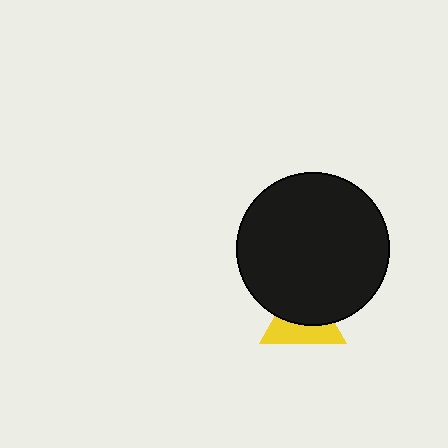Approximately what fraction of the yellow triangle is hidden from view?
Roughly 54% of the yellow triangle is hidden behind the black circle.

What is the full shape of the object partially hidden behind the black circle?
The partially hidden object is a yellow triangle.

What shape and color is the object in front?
The object in front is a black circle.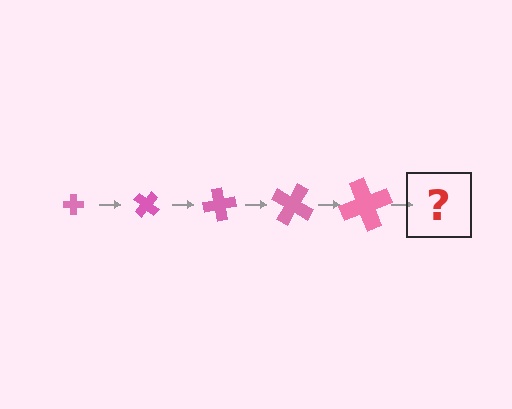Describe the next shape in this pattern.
It should be a cross, larger than the previous one and rotated 200 degrees from the start.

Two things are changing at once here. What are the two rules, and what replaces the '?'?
The two rules are that the cross grows larger each step and it rotates 40 degrees each step. The '?' should be a cross, larger than the previous one and rotated 200 degrees from the start.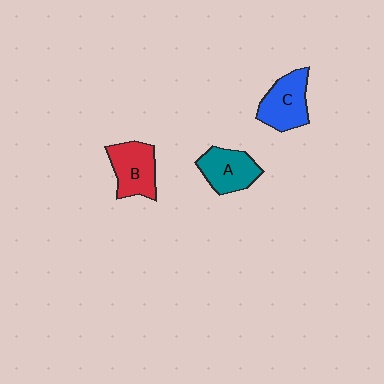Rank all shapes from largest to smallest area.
From largest to smallest: C (blue), B (red), A (teal).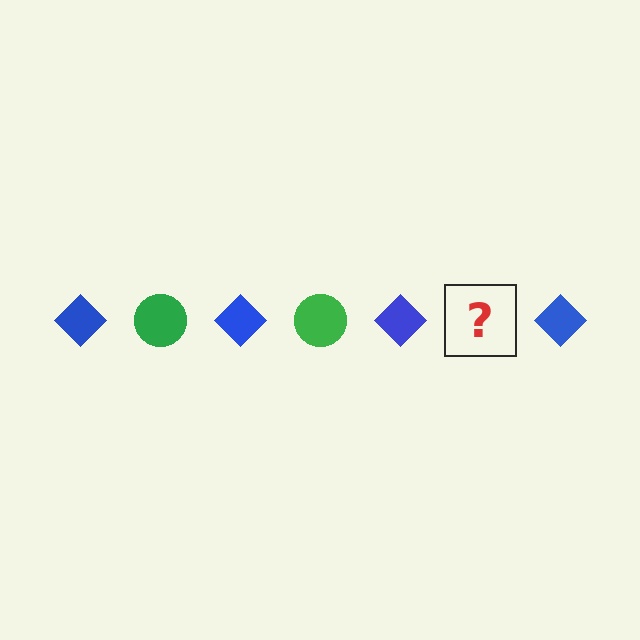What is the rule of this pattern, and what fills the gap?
The rule is that the pattern alternates between blue diamond and green circle. The gap should be filled with a green circle.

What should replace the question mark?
The question mark should be replaced with a green circle.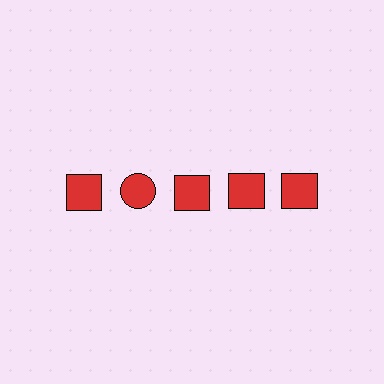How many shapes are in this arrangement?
There are 5 shapes arranged in a grid pattern.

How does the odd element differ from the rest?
It has a different shape: circle instead of square.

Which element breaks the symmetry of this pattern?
The red circle in the top row, second from left column breaks the symmetry. All other shapes are red squares.